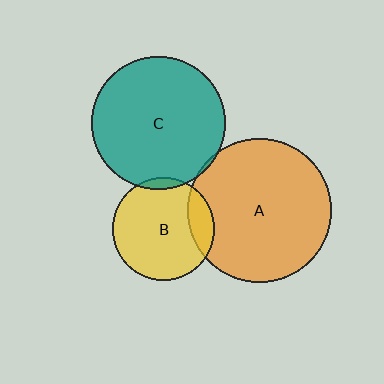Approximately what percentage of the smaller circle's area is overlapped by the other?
Approximately 15%.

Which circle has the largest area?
Circle A (orange).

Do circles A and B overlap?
Yes.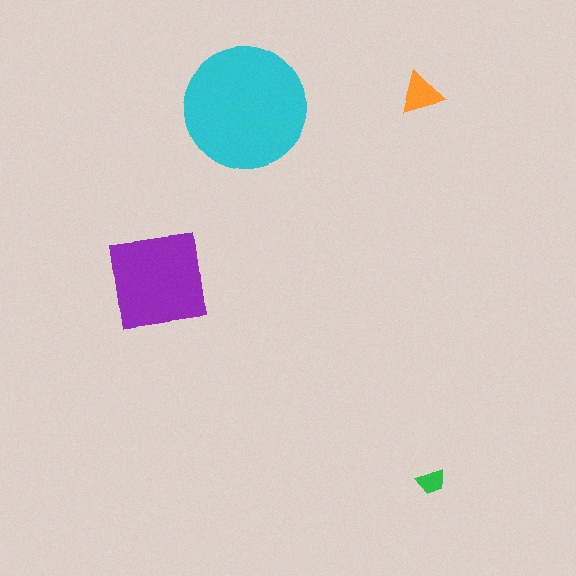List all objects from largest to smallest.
The cyan circle, the purple square, the orange triangle, the green trapezoid.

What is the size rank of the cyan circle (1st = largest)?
1st.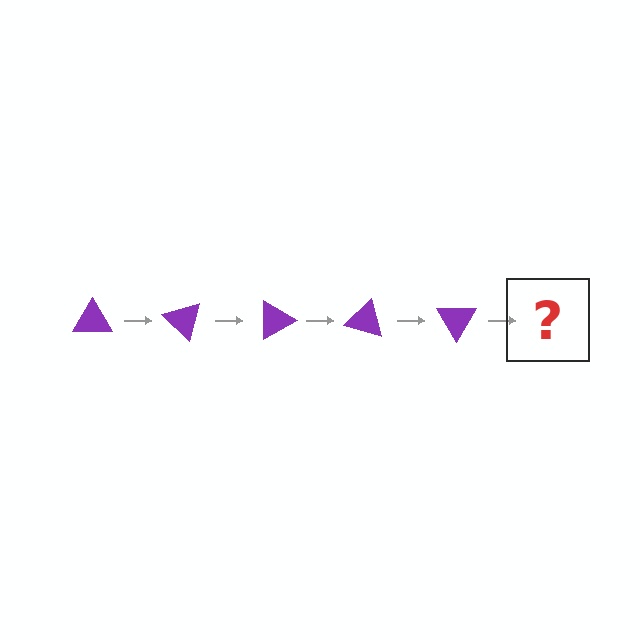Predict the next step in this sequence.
The next step is a purple triangle rotated 225 degrees.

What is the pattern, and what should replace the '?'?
The pattern is that the triangle rotates 45 degrees each step. The '?' should be a purple triangle rotated 225 degrees.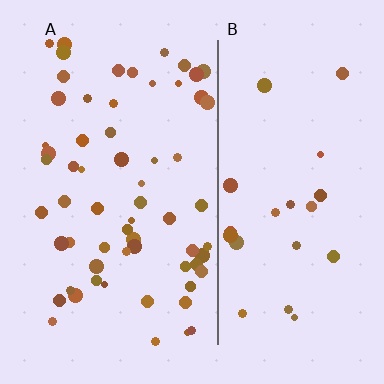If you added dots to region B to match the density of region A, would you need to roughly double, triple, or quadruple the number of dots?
Approximately triple.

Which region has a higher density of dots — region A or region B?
A (the left).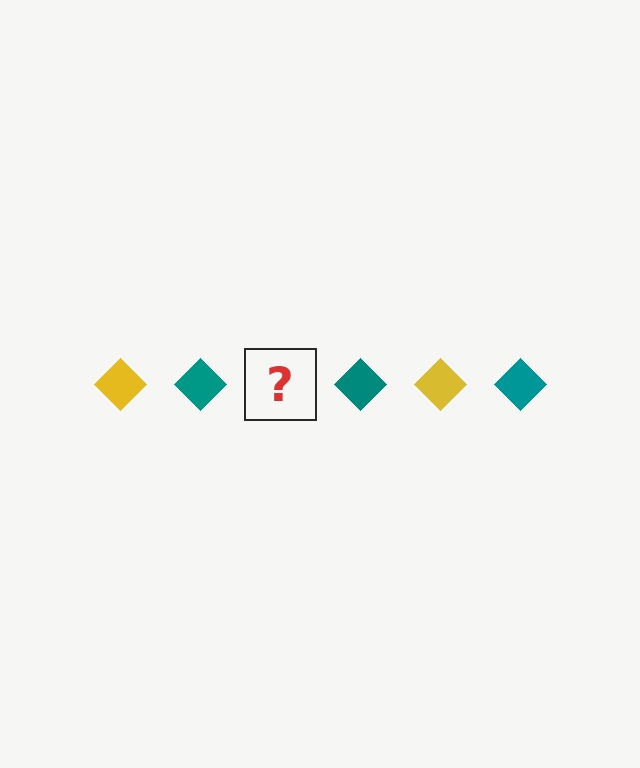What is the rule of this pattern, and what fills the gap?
The rule is that the pattern cycles through yellow, teal diamonds. The gap should be filled with a yellow diamond.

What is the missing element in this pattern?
The missing element is a yellow diamond.